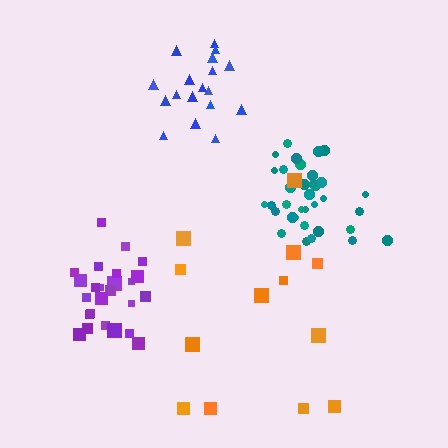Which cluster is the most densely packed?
Purple.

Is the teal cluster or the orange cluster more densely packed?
Teal.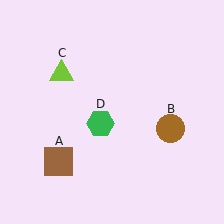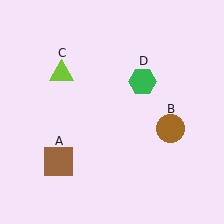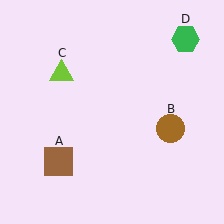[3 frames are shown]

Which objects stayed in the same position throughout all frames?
Brown square (object A) and brown circle (object B) and lime triangle (object C) remained stationary.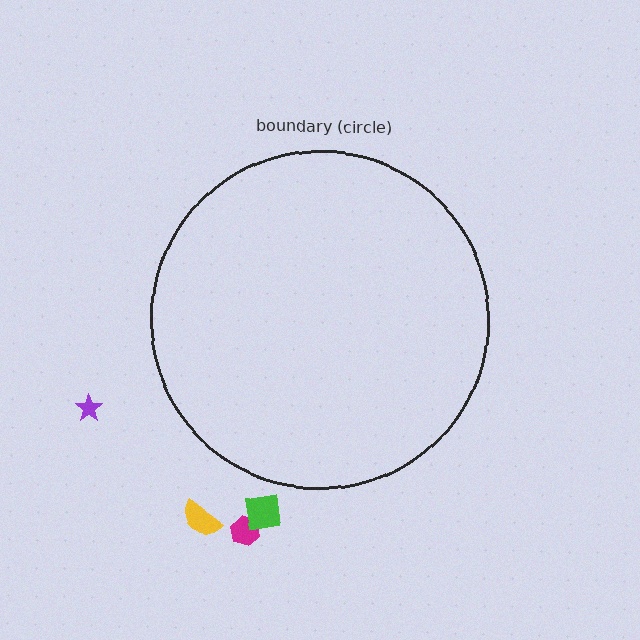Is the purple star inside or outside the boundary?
Outside.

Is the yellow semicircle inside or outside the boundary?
Outside.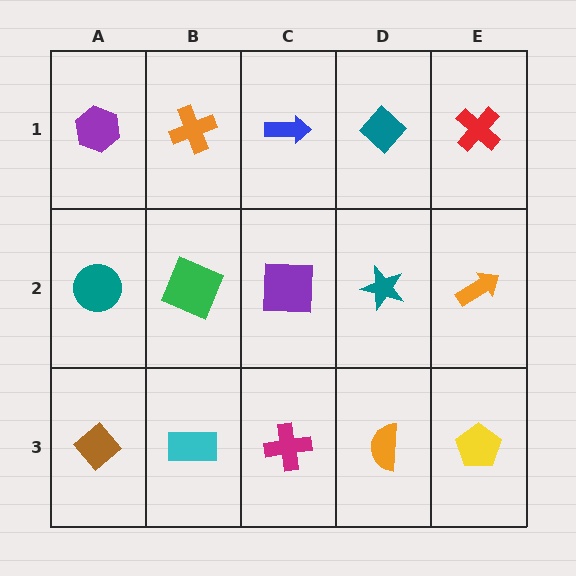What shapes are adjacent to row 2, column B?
An orange cross (row 1, column B), a cyan rectangle (row 3, column B), a teal circle (row 2, column A), a purple square (row 2, column C).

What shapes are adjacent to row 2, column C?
A blue arrow (row 1, column C), a magenta cross (row 3, column C), a green square (row 2, column B), a teal star (row 2, column D).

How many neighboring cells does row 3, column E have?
2.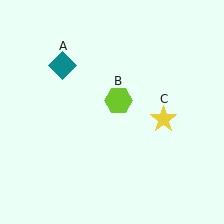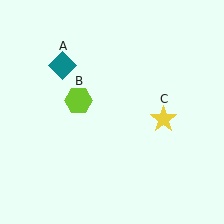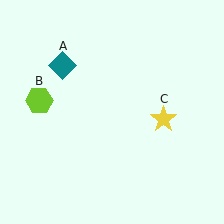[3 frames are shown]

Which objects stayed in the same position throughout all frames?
Teal diamond (object A) and yellow star (object C) remained stationary.